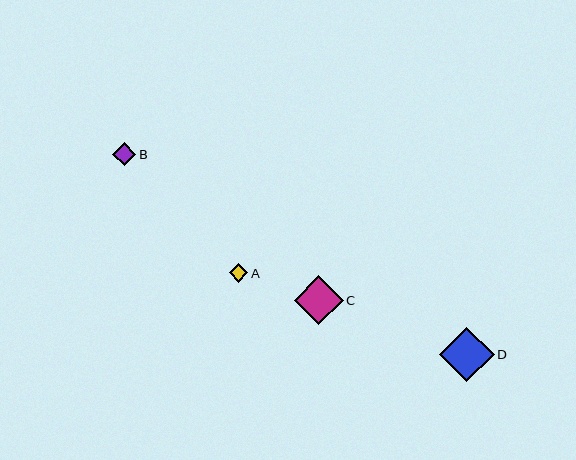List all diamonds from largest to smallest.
From largest to smallest: D, C, B, A.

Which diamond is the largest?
Diamond D is the largest with a size of approximately 55 pixels.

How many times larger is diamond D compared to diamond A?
Diamond D is approximately 3.0 times the size of diamond A.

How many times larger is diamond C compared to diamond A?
Diamond C is approximately 2.7 times the size of diamond A.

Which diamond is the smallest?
Diamond A is the smallest with a size of approximately 18 pixels.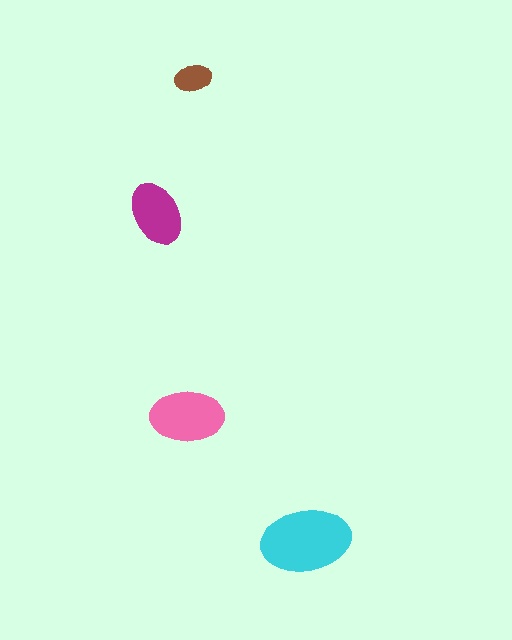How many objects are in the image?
There are 4 objects in the image.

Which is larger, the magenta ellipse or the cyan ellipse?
The cyan one.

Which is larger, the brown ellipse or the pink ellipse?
The pink one.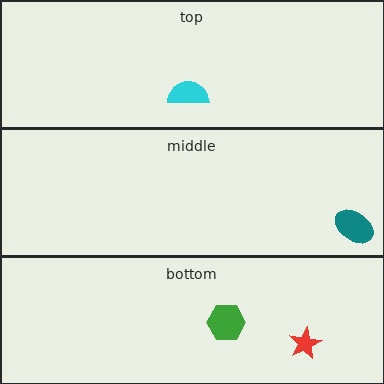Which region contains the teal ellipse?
The middle region.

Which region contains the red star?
The bottom region.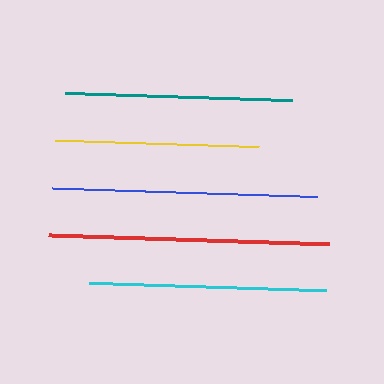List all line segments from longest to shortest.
From longest to shortest: red, blue, cyan, teal, yellow.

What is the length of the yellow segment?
The yellow segment is approximately 203 pixels long.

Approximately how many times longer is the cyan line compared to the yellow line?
The cyan line is approximately 1.2 times the length of the yellow line.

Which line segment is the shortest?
The yellow line is the shortest at approximately 203 pixels.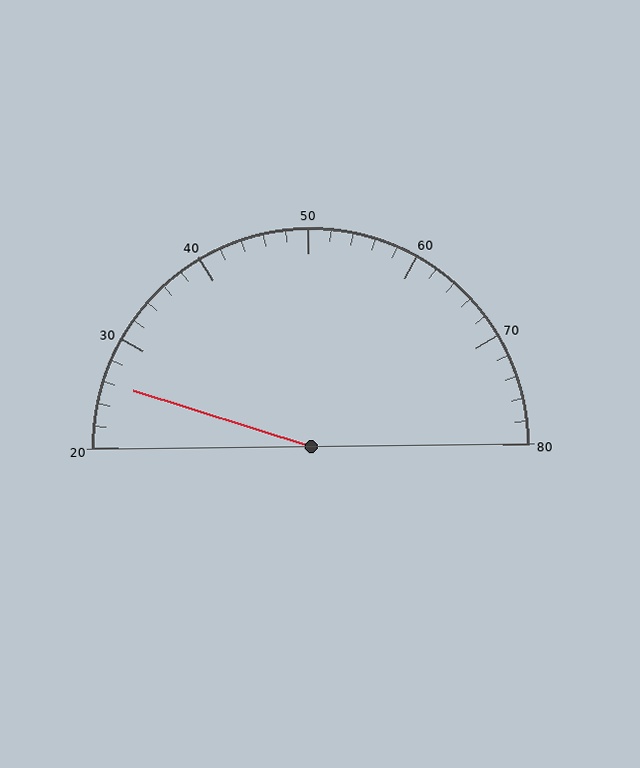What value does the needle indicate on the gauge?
The needle indicates approximately 26.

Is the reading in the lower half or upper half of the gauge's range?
The reading is in the lower half of the range (20 to 80).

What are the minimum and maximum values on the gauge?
The gauge ranges from 20 to 80.